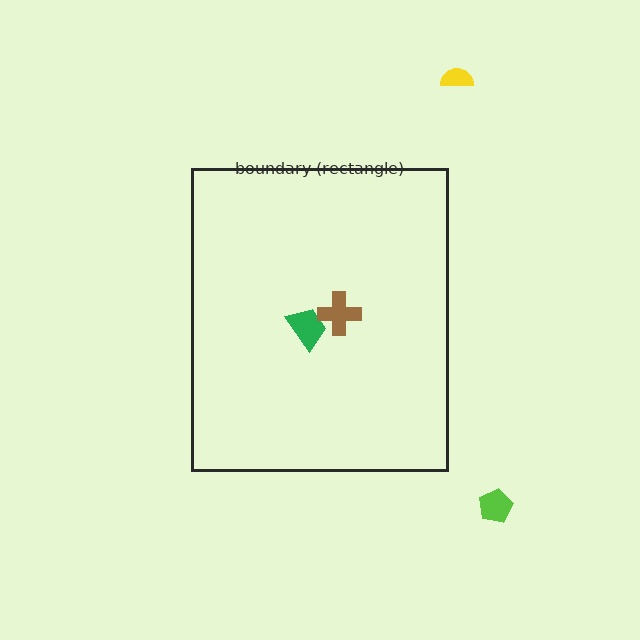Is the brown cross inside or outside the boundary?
Inside.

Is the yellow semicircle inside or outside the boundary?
Outside.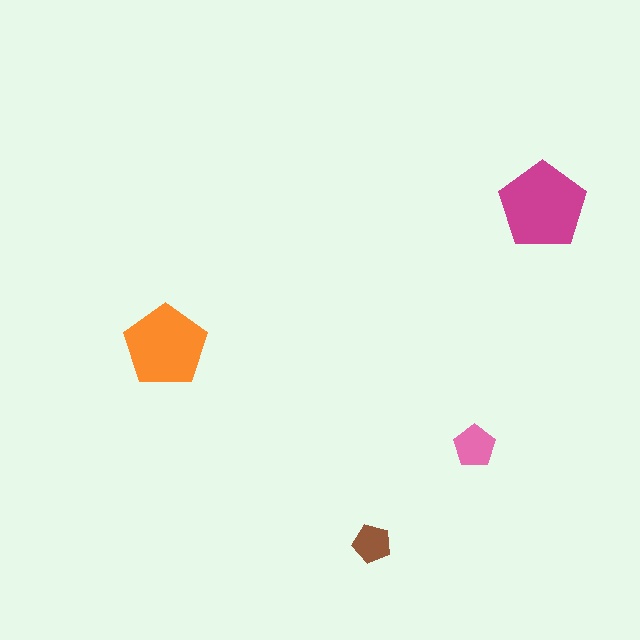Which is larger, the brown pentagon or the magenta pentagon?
The magenta one.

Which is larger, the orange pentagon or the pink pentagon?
The orange one.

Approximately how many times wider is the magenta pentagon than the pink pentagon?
About 2 times wider.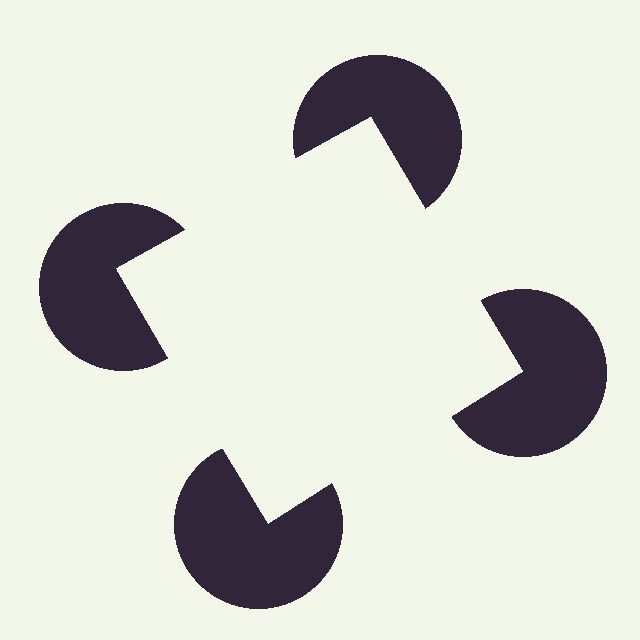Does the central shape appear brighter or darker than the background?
It typically appears slightly brighter than the background, even though no actual brightness change is drawn.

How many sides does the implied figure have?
4 sides.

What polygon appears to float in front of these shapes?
An illusory square — its edges are inferred from the aligned wedge cuts in the pac-man discs, not physically drawn.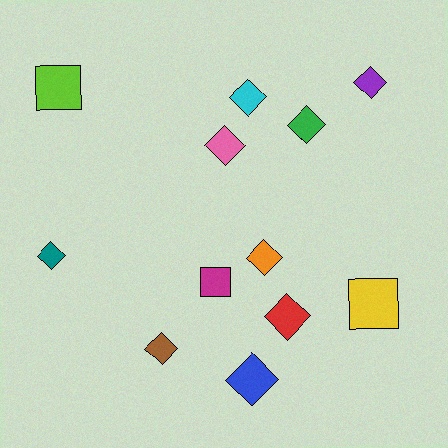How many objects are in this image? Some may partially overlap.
There are 12 objects.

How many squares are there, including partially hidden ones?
There are 3 squares.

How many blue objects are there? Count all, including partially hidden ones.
There is 1 blue object.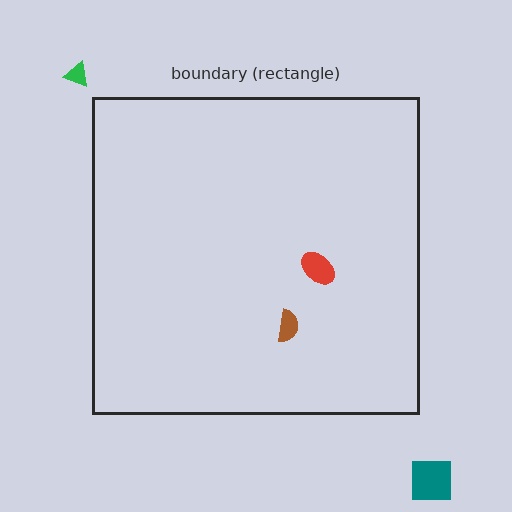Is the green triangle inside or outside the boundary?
Outside.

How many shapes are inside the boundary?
2 inside, 2 outside.